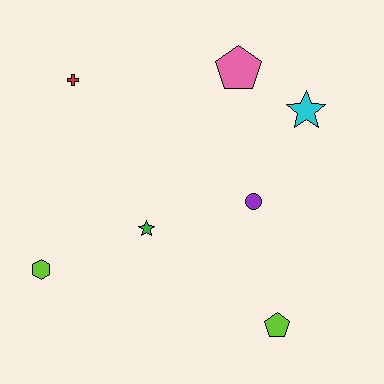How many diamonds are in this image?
There are no diamonds.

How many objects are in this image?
There are 7 objects.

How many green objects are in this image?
There is 1 green object.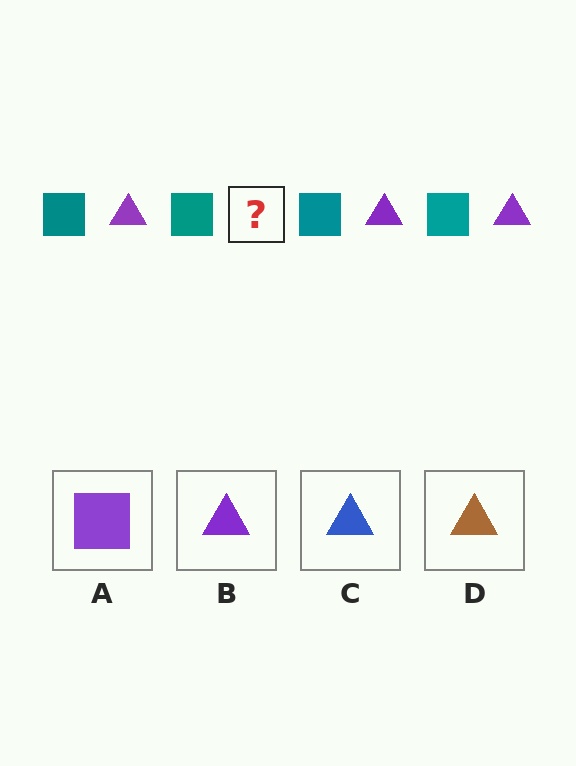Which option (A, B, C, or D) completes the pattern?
B.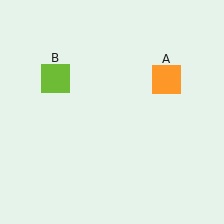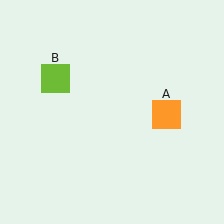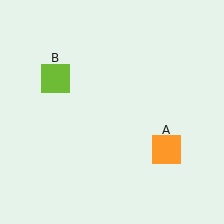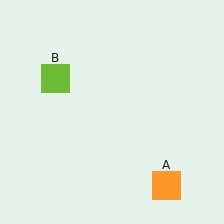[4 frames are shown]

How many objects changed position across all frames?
1 object changed position: orange square (object A).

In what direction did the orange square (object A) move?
The orange square (object A) moved down.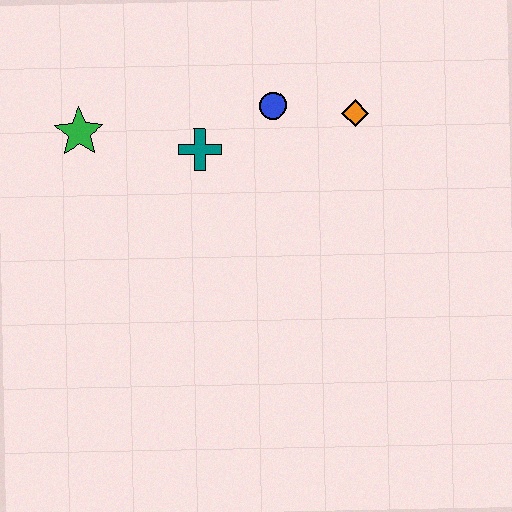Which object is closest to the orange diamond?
The blue circle is closest to the orange diamond.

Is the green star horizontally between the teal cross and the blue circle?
No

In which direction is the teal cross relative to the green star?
The teal cross is to the right of the green star.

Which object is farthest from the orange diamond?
The green star is farthest from the orange diamond.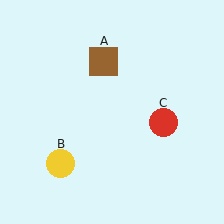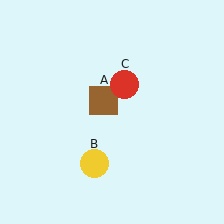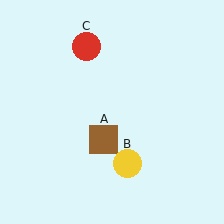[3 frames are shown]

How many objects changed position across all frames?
3 objects changed position: brown square (object A), yellow circle (object B), red circle (object C).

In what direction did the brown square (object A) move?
The brown square (object A) moved down.